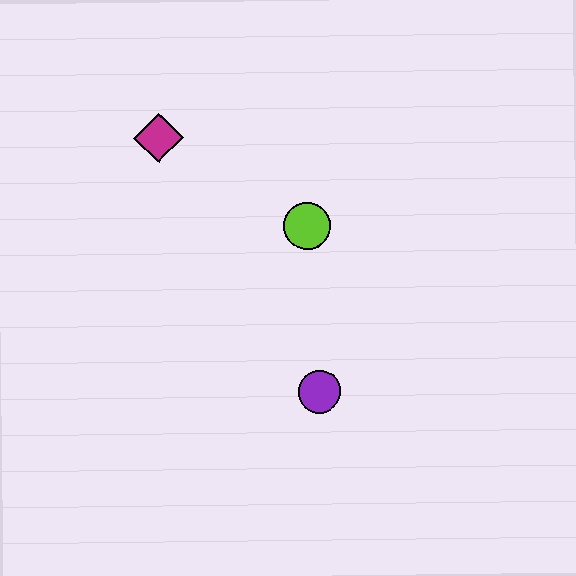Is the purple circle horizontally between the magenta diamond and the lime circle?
No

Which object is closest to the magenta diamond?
The lime circle is closest to the magenta diamond.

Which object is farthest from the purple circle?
The magenta diamond is farthest from the purple circle.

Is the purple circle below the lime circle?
Yes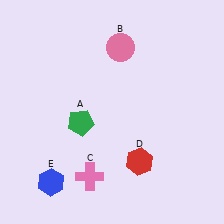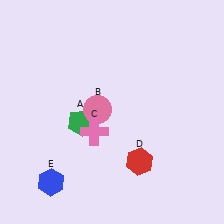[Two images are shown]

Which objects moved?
The objects that moved are: the pink circle (B), the pink cross (C).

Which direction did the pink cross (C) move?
The pink cross (C) moved up.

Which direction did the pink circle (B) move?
The pink circle (B) moved down.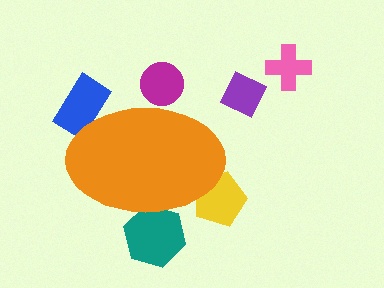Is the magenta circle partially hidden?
Yes, the magenta circle is partially hidden behind the orange ellipse.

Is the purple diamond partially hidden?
No, the purple diamond is fully visible.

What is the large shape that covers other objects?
An orange ellipse.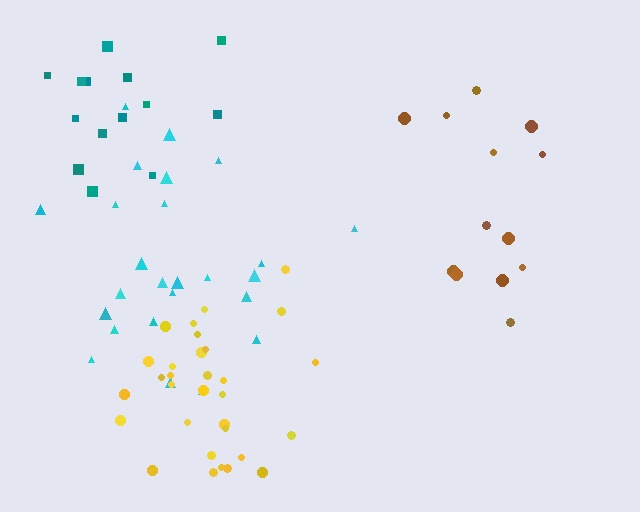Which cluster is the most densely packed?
Yellow.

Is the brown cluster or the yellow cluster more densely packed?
Yellow.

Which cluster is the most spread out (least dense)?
Brown.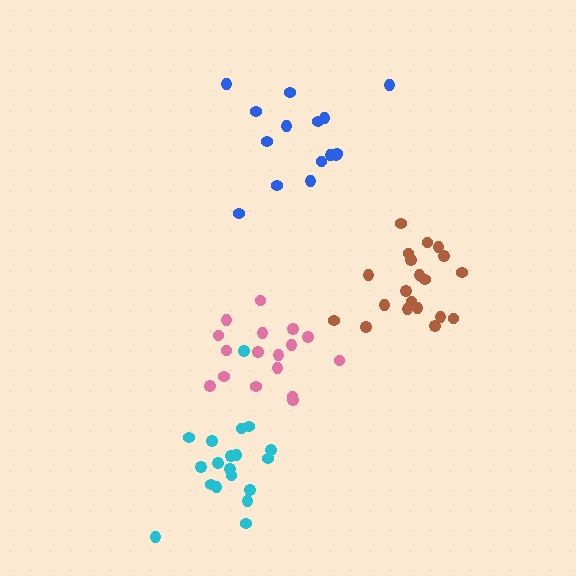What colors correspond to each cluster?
The clusters are colored: cyan, blue, pink, brown.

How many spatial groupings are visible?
There are 4 spatial groupings.